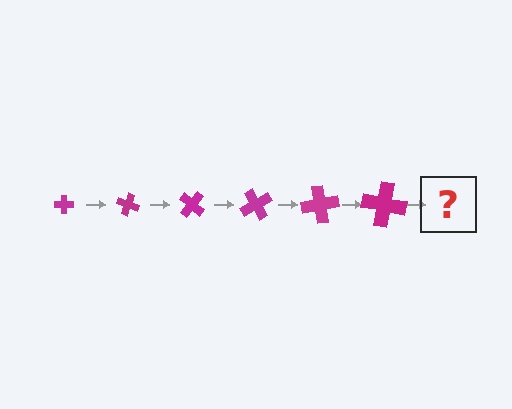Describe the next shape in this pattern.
It should be a cross, larger than the previous one and rotated 120 degrees from the start.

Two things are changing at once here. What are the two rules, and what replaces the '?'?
The two rules are that the cross grows larger each step and it rotates 20 degrees each step. The '?' should be a cross, larger than the previous one and rotated 120 degrees from the start.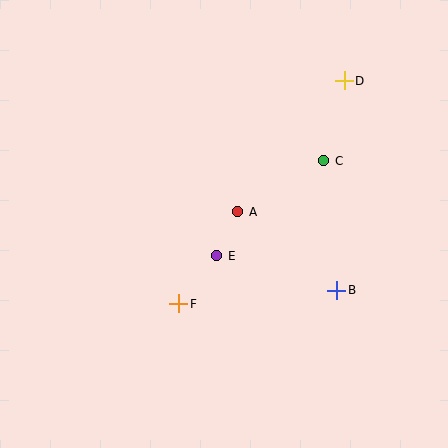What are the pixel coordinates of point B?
Point B is at (337, 290).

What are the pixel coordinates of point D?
Point D is at (344, 81).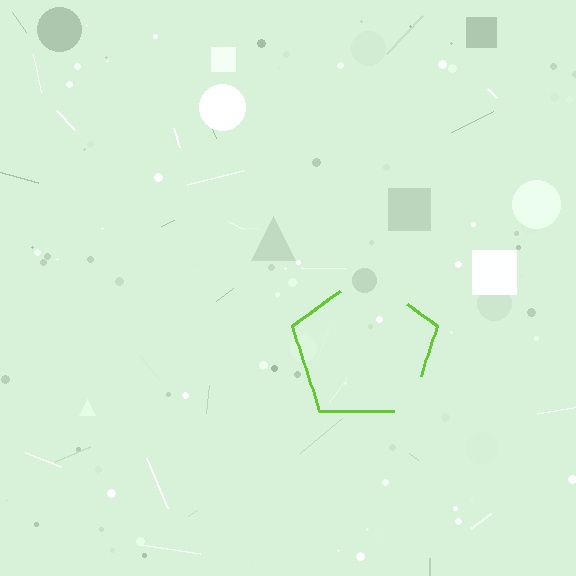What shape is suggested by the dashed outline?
The dashed outline suggests a pentagon.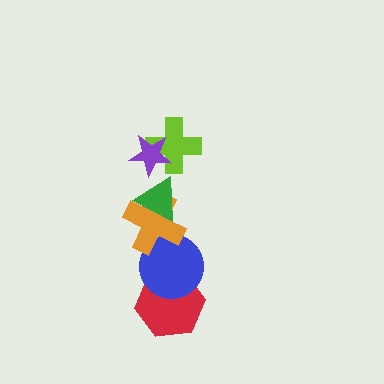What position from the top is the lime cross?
The lime cross is 2nd from the top.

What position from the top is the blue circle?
The blue circle is 5th from the top.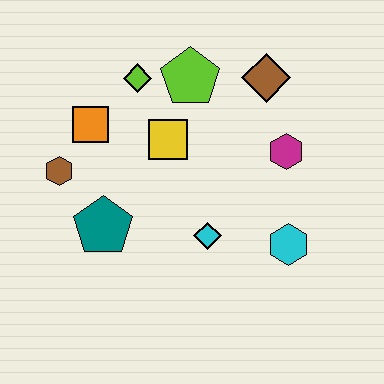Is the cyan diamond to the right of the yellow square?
Yes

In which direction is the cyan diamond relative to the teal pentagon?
The cyan diamond is to the right of the teal pentagon.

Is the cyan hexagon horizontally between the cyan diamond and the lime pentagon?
No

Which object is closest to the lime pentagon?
The lime diamond is closest to the lime pentagon.